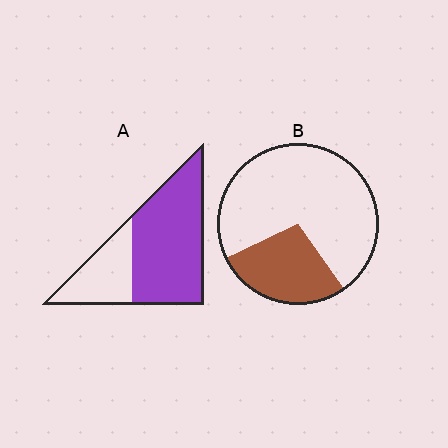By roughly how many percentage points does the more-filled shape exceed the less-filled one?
By roughly 40 percentage points (A over B).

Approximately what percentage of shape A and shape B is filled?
A is approximately 70% and B is approximately 30%.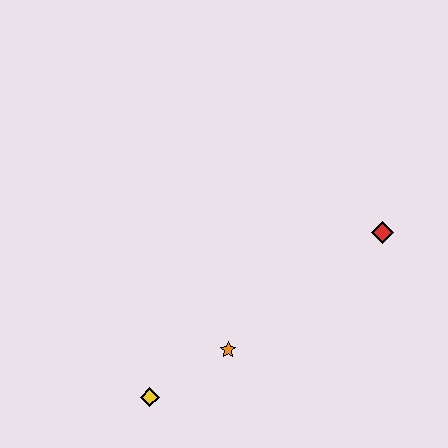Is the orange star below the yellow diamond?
No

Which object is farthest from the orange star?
The red diamond is farthest from the orange star.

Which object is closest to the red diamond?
The orange star is closest to the red diamond.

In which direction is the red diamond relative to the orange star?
The red diamond is to the right of the orange star.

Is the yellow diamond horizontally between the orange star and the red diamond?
No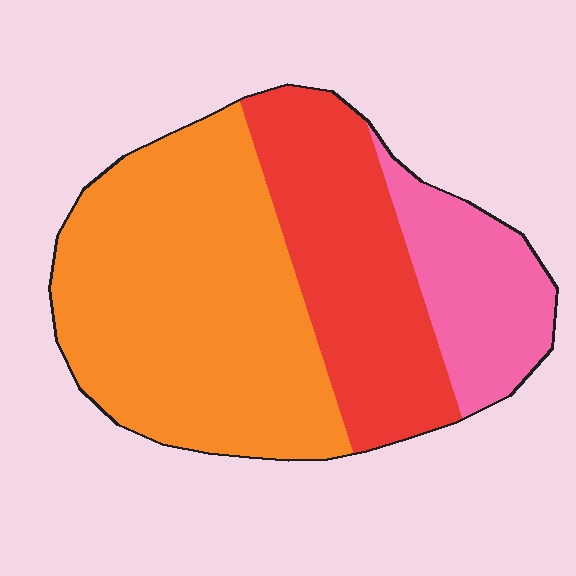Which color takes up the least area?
Pink, at roughly 20%.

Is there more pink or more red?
Red.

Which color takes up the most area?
Orange, at roughly 50%.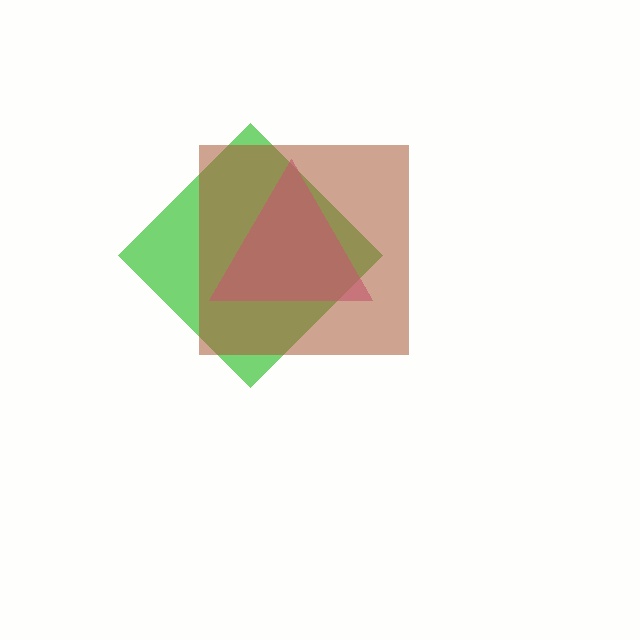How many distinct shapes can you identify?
There are 3 distinct shapes: a green diamond, a pink triangle, a brown square.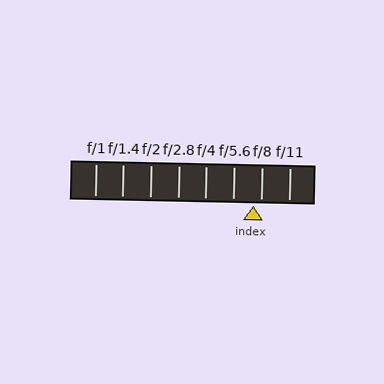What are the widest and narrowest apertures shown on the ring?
The widest aperture shown is f/1 and the narrowest is f/11.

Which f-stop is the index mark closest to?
The index mark is closest to f/8.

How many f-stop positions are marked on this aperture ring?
There are 8 f-stop positions marked.